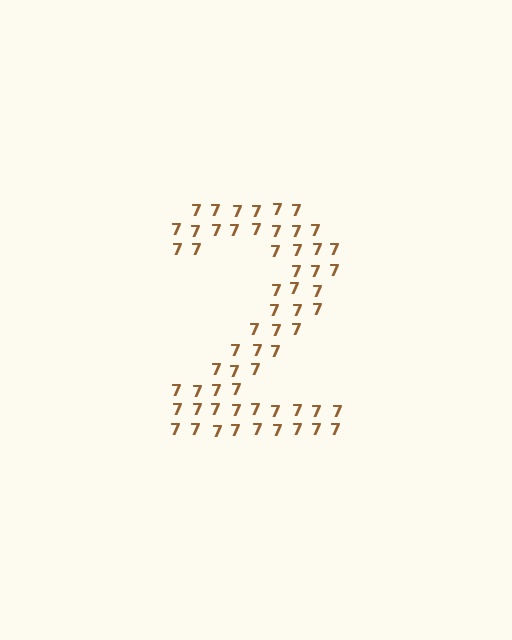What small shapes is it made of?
It is made of small digit 7's.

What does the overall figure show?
The overall figure shows the digit 2.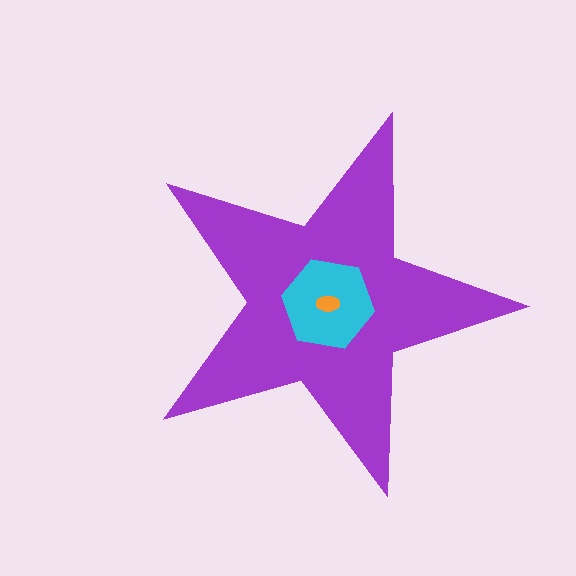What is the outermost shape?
The purple star.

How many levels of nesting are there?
3.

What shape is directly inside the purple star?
The cyan hexagon.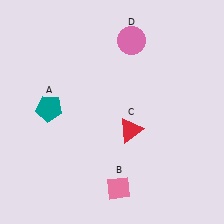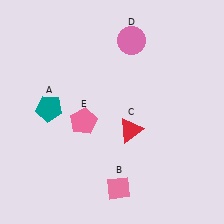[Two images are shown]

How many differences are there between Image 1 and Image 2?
There is 1 difference between the two images.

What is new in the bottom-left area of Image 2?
A pink pentagon (E) was added in the bottom-left area of Image 2.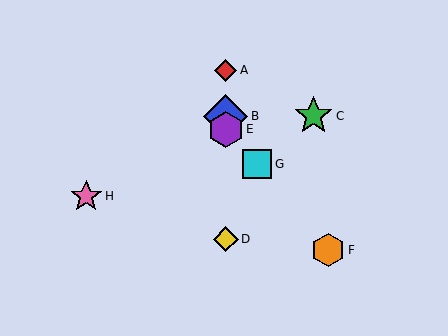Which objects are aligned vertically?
Objects A, B, D, E are aligned vertically.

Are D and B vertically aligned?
Yes, both are at x≈226.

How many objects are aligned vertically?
4 objects (A, B, D, E) are aligned vertically.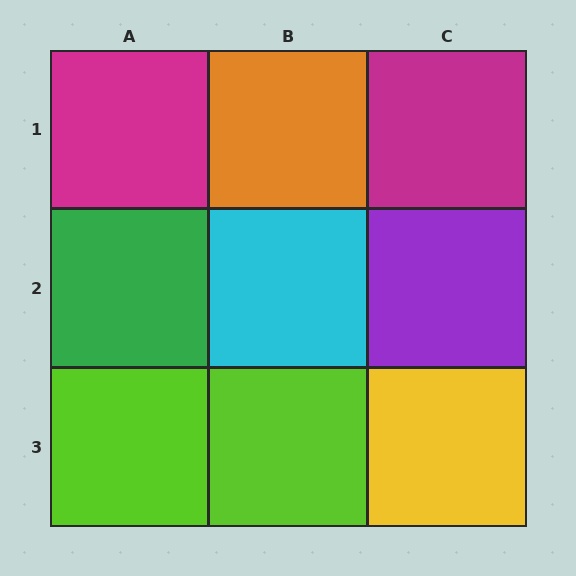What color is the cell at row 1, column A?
Magenta.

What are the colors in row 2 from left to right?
Green, cyan, purple.